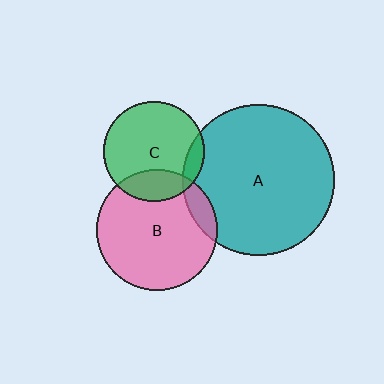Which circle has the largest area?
Circle A (teal).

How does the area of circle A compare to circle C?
Approximately 2.3 times.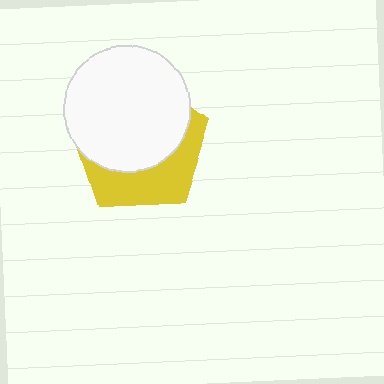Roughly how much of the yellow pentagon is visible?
A small part of it is visible (roughly 38%).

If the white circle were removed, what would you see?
You would see the complete yellow pentagon.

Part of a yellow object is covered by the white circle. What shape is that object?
It is a pentagon.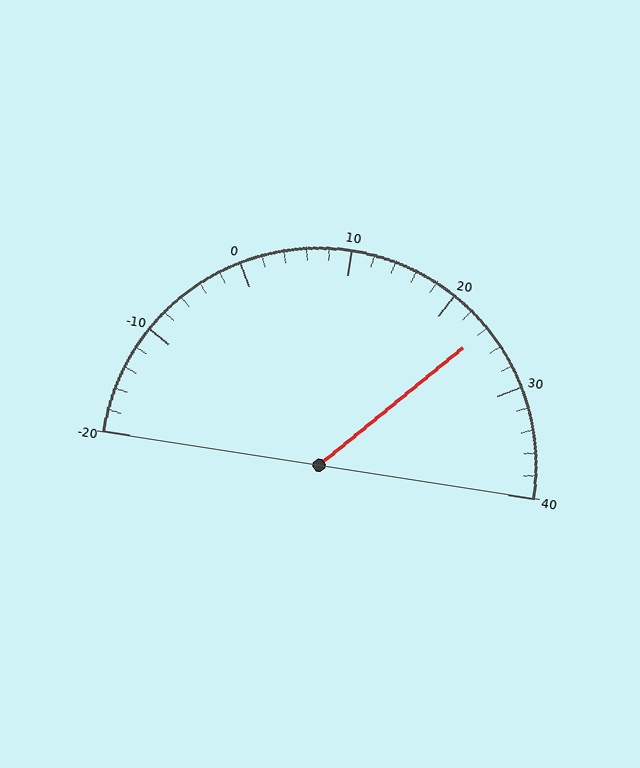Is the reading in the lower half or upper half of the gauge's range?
The reading is in the upper half of the range (-20 to 40).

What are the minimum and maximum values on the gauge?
The gauge ranges from -20 to 40.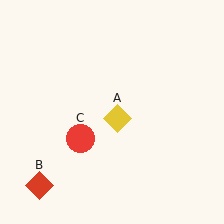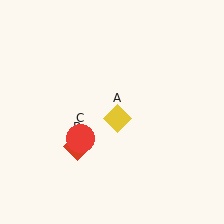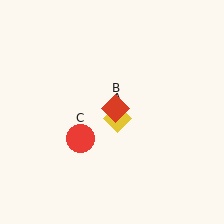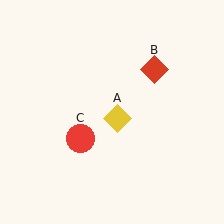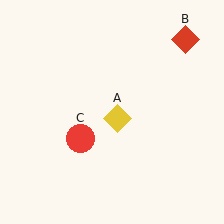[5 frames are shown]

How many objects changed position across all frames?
1 object changed position: red diamond (object B).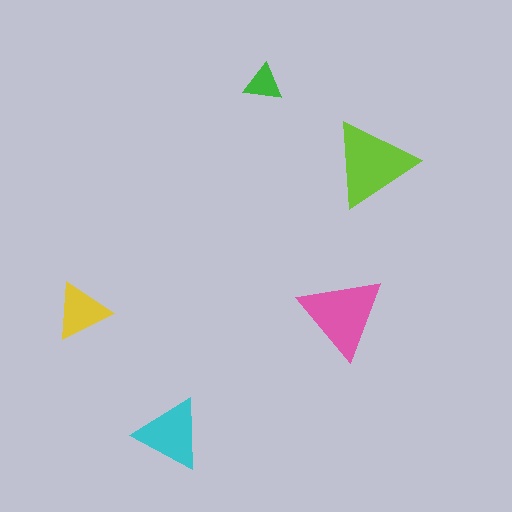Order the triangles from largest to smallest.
the lime one, the pink one, the cyan one, the yellow one, the green one.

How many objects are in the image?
There are 5 objects in the image.